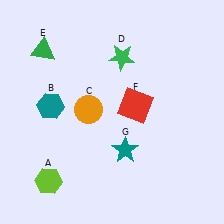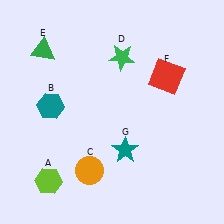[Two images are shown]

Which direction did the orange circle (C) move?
The orange circle (C) moved down.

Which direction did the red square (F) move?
The red square (F) moved right.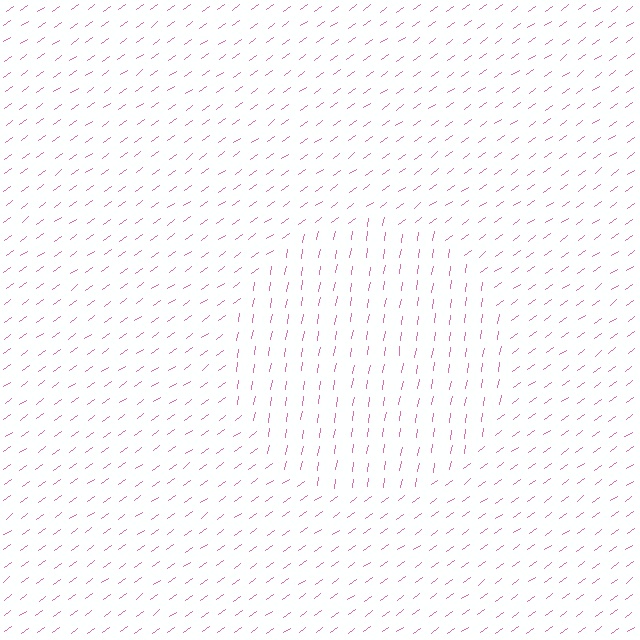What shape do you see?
I see a circle.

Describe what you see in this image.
The image is filled with small pink line segments. A circle region in the image has lines oriented differently from the surrounding lines, creating a visible texture boundary.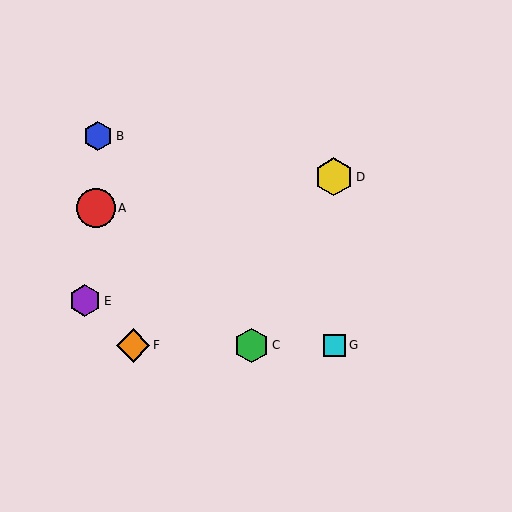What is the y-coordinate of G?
Object G is at y≈345.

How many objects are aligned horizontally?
3 objects (C, F, G) are aligned horizontally.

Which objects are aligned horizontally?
Objects C, F, G are aligned horizontally.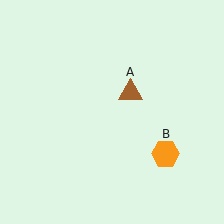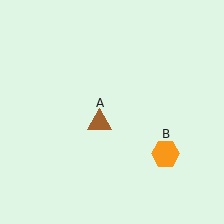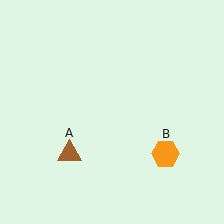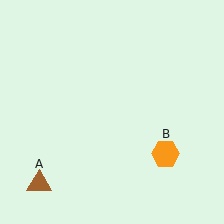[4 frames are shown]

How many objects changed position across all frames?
1 object changed position: brown triangle (object A).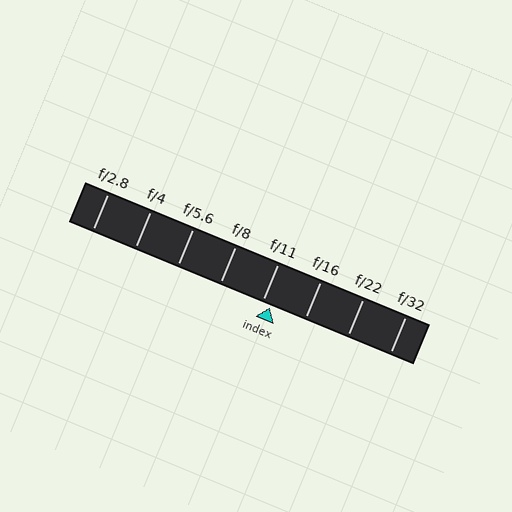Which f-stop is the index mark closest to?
The index mark is closest to f/11.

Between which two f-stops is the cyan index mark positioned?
The index mark is between f/11 and f/16.